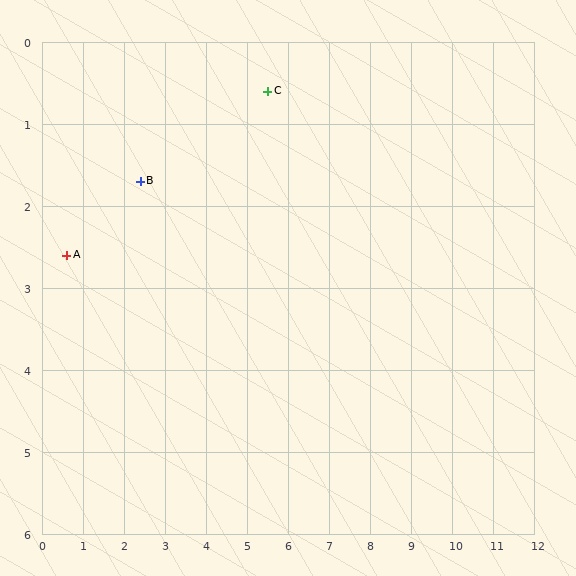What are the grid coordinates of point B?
Point B is at approximately (2.4, 1.7).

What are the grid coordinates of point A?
Point A is at approximately (0.6, 2.6).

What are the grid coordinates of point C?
Point C is at approximately (5.5, 0.6).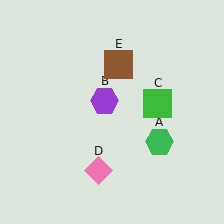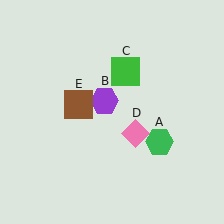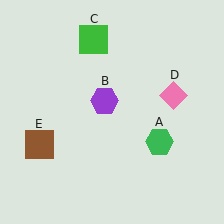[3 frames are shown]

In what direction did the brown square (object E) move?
The brown square (object E) moved down and to the left.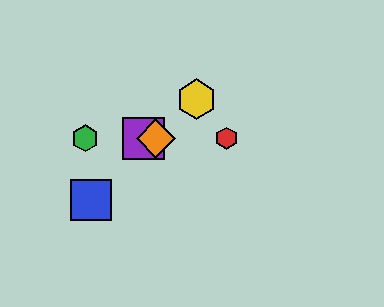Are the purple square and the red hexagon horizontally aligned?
Yes, both are at y≈138.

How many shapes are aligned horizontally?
4 shapes (the red hexagon, the green hexagon, the purple square, the orange diamond) are aligned horizontally.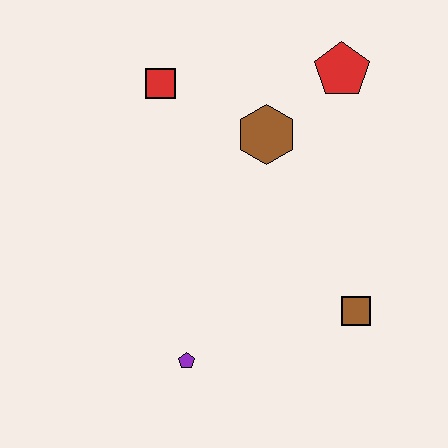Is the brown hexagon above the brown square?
Yes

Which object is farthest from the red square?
The brown square is farthest from the red square.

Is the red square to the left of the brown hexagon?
Yes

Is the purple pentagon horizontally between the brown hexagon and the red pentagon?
No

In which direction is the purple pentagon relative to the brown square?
The purple pentagon is to the left of the brown square.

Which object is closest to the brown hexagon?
The red pentagon is closest to the brown hexagon.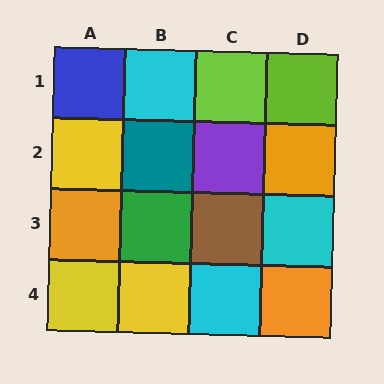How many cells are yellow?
3 cells are yellow.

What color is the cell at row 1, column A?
Blue.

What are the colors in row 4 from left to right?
Yellow, yellow, cyan, orange.